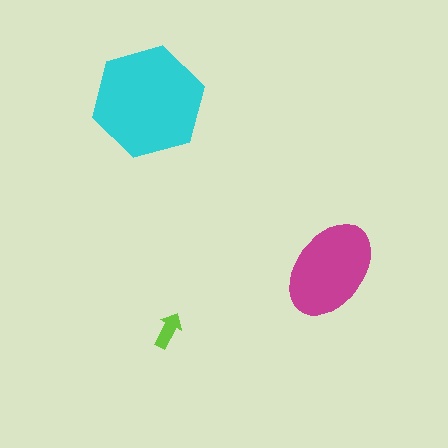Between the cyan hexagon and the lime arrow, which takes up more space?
The cyan hexagon.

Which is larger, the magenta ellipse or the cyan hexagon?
The cyan hexagon.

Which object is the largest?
The cyan hexagon.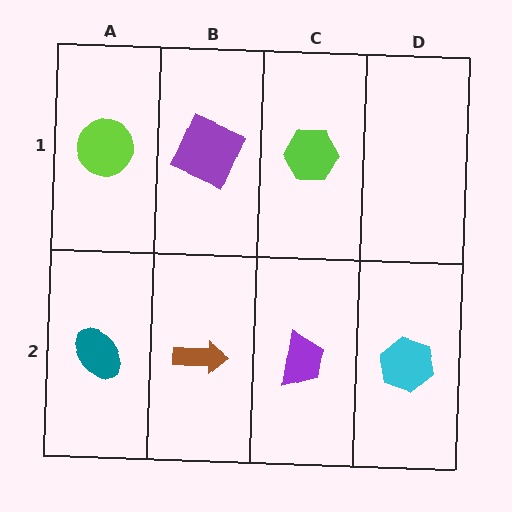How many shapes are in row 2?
4 shapes.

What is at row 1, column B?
A purple square.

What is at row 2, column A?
A teal ellipse.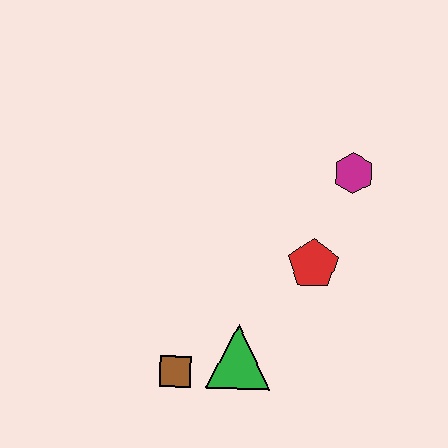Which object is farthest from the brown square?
The magenta hexagon is farthest from the brown square.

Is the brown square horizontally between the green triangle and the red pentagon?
No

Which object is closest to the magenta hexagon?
The red pentagon is closest to the magenta hexagon.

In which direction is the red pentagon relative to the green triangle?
The red pentagon is above the green triangle.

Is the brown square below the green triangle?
Yes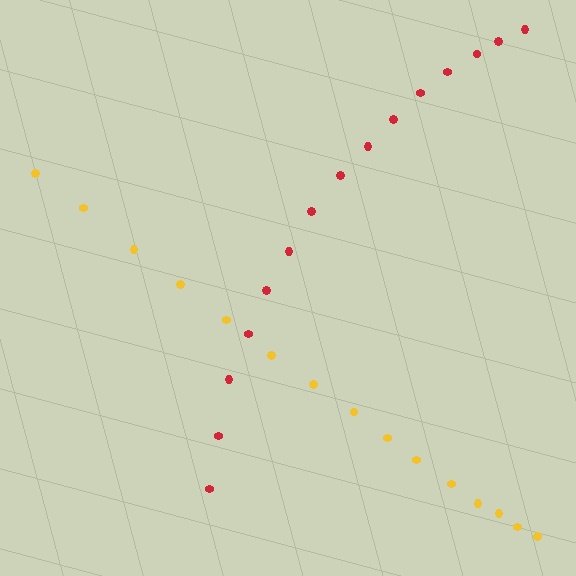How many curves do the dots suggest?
There are 2 distinct paths.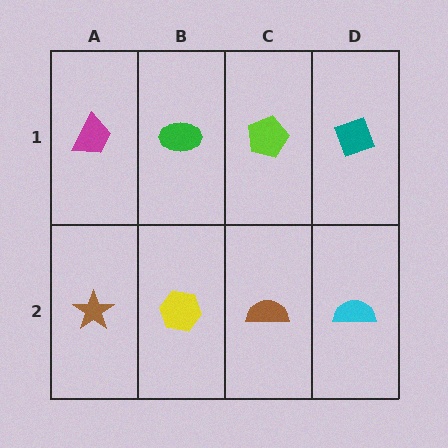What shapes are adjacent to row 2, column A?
A magenta trapezoid (row 1, column A), a yellow hexagon (row 2, column B).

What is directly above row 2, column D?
A teal diamond.